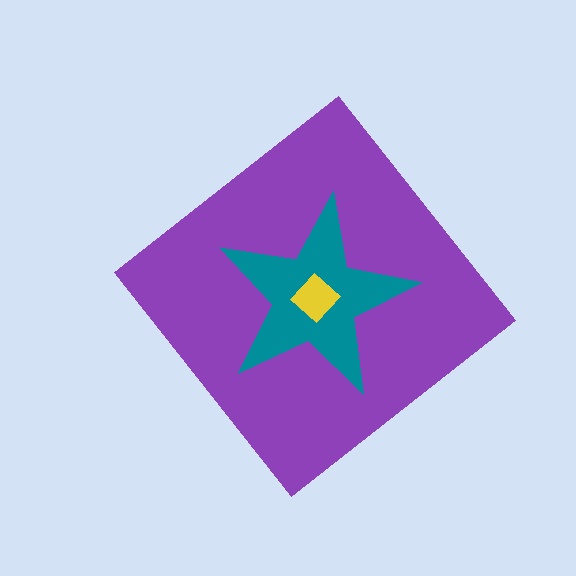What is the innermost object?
The yellow diamond.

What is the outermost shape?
The purple diamond.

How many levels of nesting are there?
3.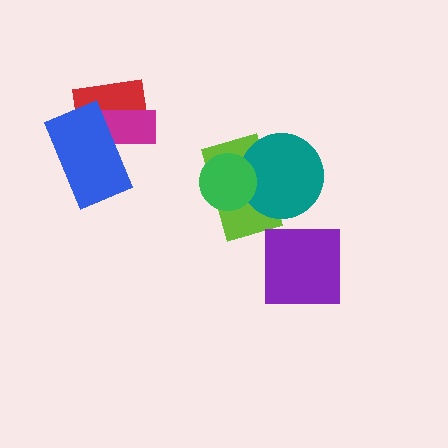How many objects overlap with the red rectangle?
2 objects overlap with the red rectangle.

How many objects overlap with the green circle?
2 objects overlap with the green circle.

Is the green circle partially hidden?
No, no other shape covers it.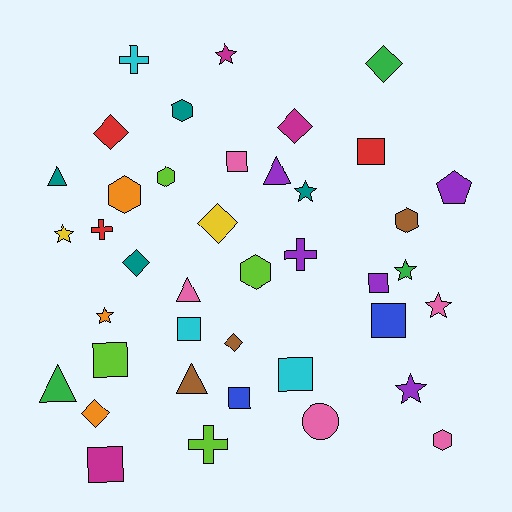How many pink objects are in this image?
There are 5 pink objects.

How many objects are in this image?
There are 40 objects.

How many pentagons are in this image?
There is 1 pentagon.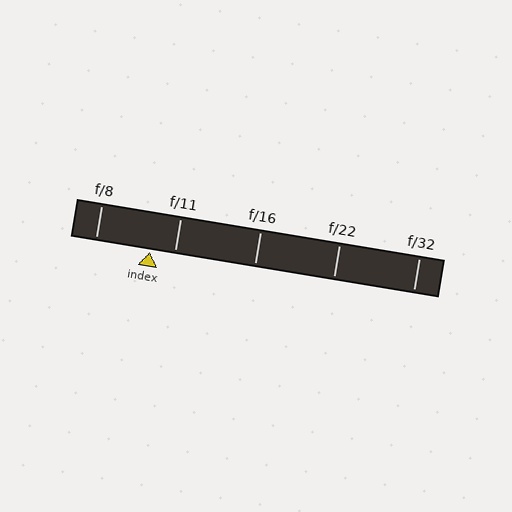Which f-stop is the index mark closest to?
The index mark is closest to f/11.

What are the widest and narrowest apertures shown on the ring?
The widest aperture shown is f/8 and the narrowest is f/32.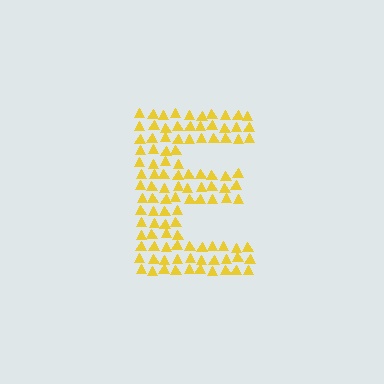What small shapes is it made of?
It is made of small triangles.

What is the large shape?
The large shape is the letter E.